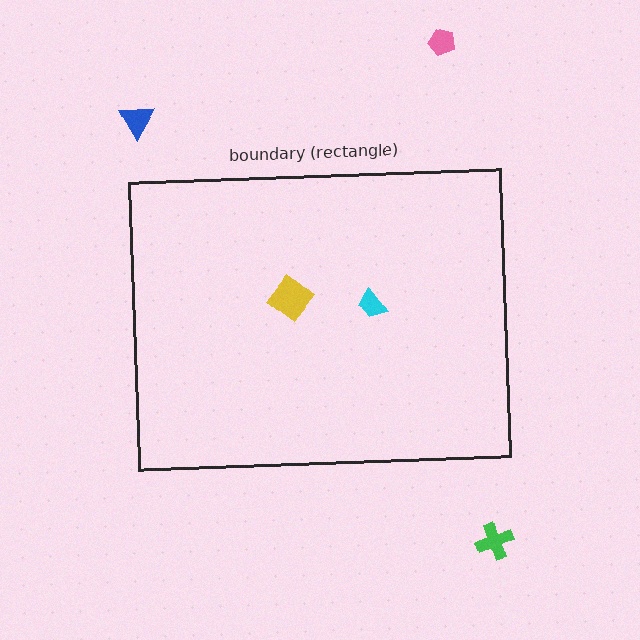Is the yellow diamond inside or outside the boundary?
Inside.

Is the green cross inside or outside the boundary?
Outside.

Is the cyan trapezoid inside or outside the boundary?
Inside.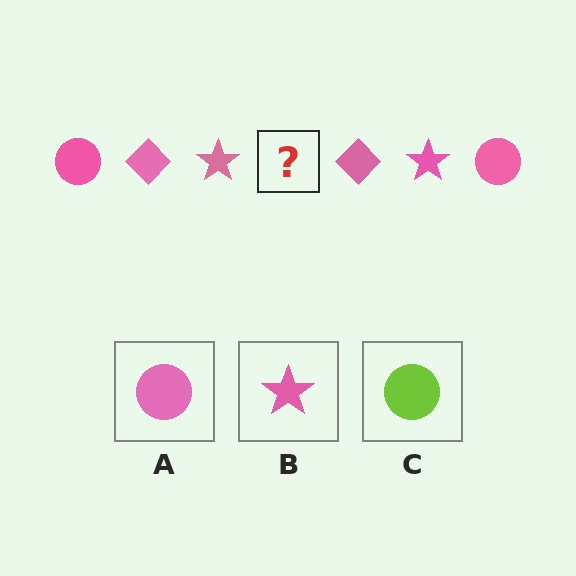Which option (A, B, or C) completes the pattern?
A.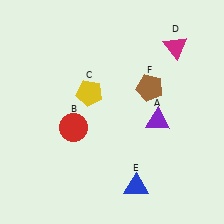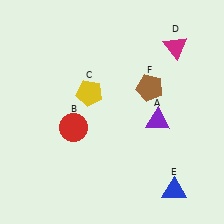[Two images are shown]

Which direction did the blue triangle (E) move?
The blue triangle (E) moved right.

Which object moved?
The blue triangle (E) moved right.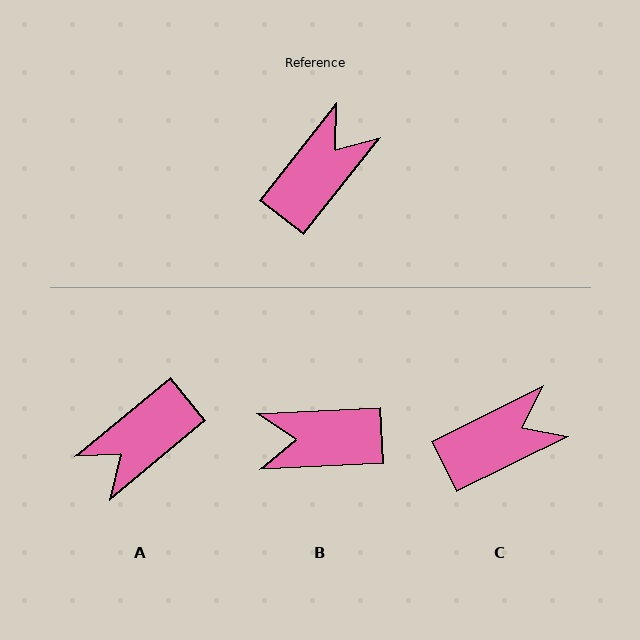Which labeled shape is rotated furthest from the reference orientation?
A, about 168 degrees away.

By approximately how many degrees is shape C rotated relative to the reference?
Approximately 25 degrees clockwise.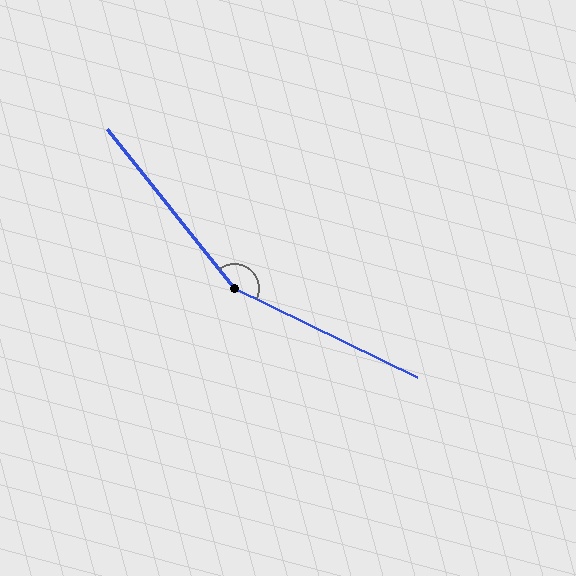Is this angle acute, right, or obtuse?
It is obtuse.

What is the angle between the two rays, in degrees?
Approximately 155 degrees.